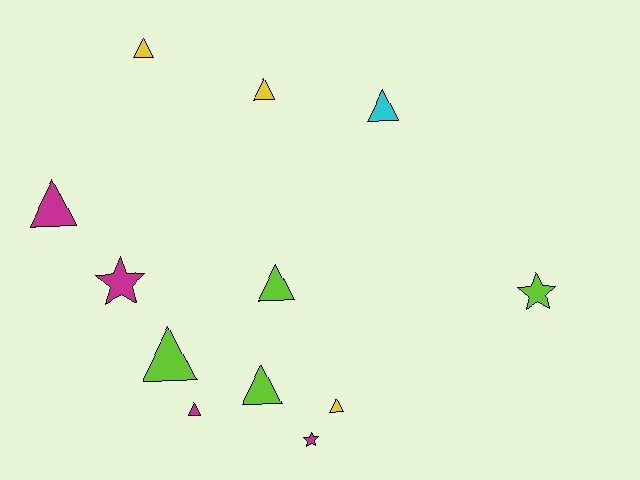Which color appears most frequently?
Lime, with 4 objects.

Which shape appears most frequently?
Triangle, with 9 objects.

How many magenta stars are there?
There are 2 magenta stars.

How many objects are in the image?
There are 12 objects.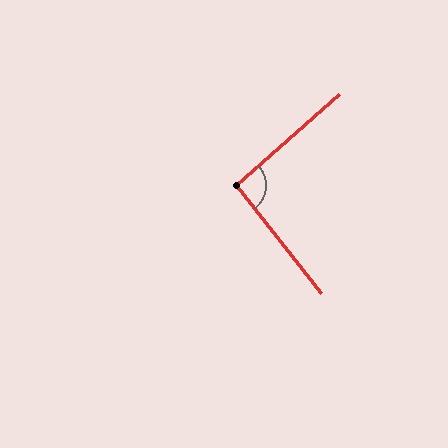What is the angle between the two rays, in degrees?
Approximately 93 degrees.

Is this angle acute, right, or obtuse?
It is approximately a right angle.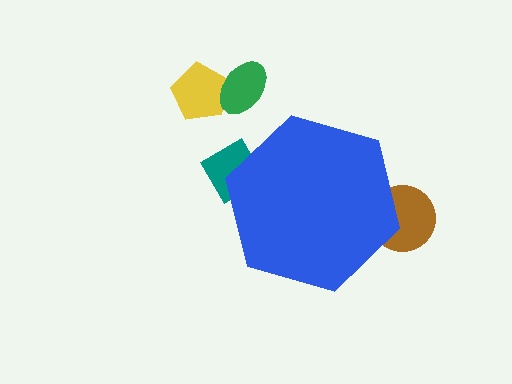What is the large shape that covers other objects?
A blue hexagon.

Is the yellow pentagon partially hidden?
No, the yellow pentagon is fully visible.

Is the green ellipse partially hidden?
No, the green ellipse is fully visible.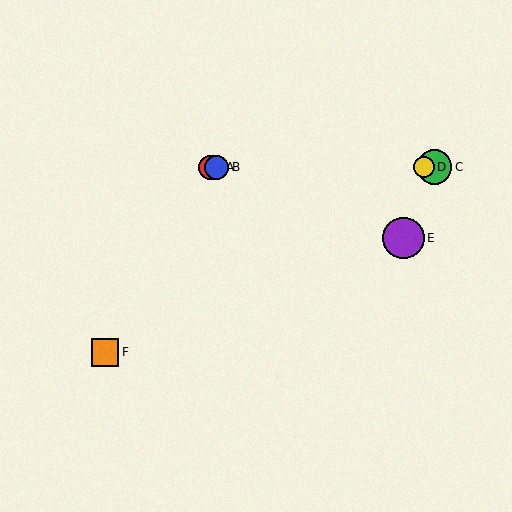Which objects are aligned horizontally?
Objects A, B, C, D are aligned horizontally.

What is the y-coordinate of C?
Object C is at y≈167.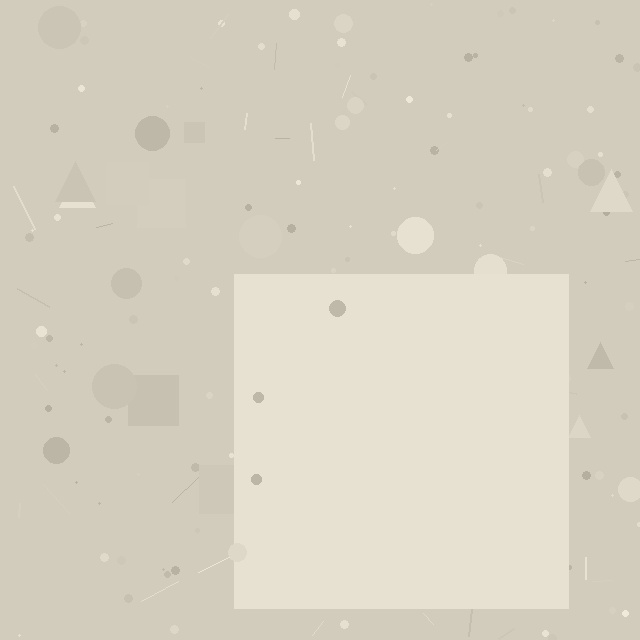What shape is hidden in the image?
A square is hidden in the image.